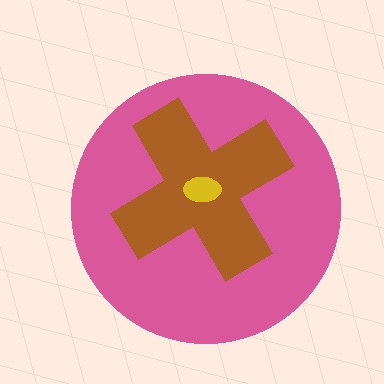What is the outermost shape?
The pink circle.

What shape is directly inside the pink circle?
The brown cross.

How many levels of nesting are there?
3.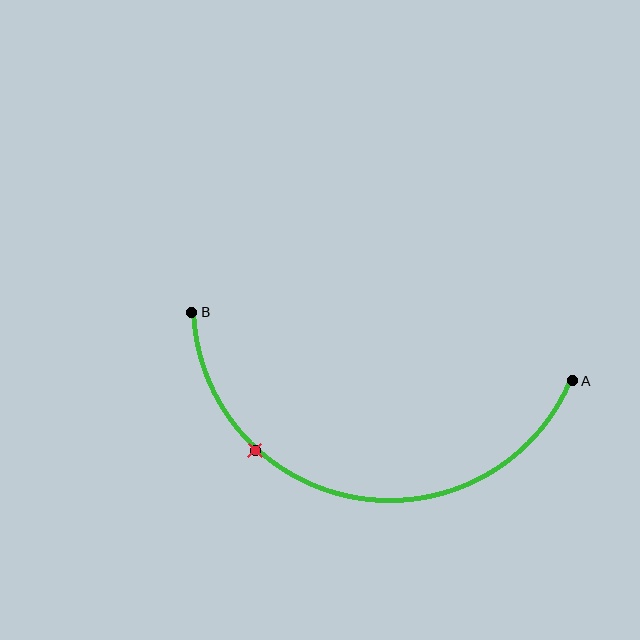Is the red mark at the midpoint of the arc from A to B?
No. The red mark lies on the arc but is closer to endpoint B. The arc midpoint would be at the point on the curve equidistant along the arc from both A and B.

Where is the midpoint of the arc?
The arc midpoint is the point on the curve farthest from the straight line joining A and B. It sits below that line.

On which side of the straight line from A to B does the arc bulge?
The arc bulges below the straight line connecting A and B.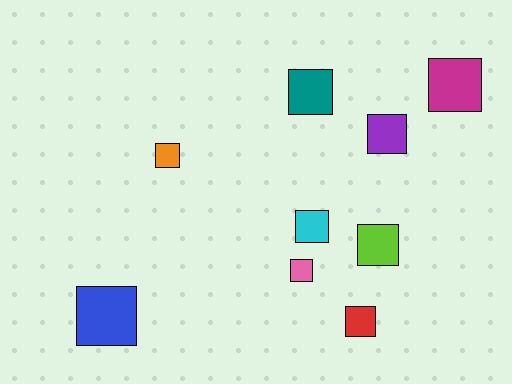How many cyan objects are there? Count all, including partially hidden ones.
There is 1 cyan object.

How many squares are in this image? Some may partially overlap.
There are 9 squares.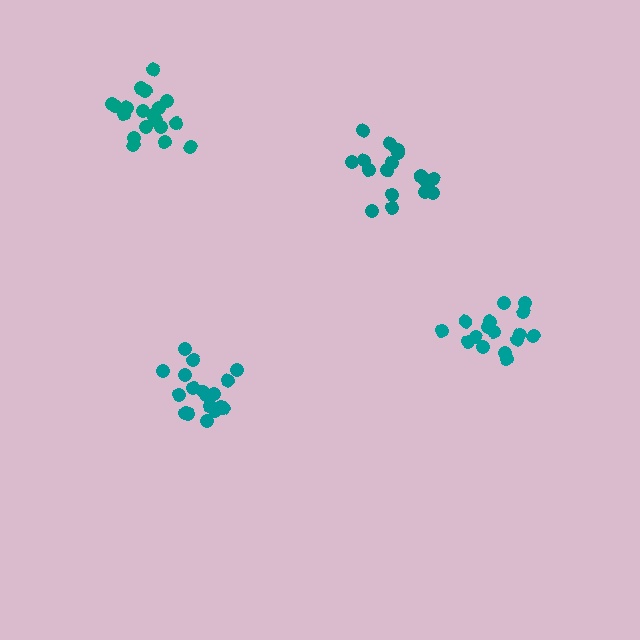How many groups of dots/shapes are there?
There are 4 groups.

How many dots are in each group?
Group 1: 16 dots, Group 2: 19 dots, Group 3: 19 dots, Group 4: 18 dots (72 total).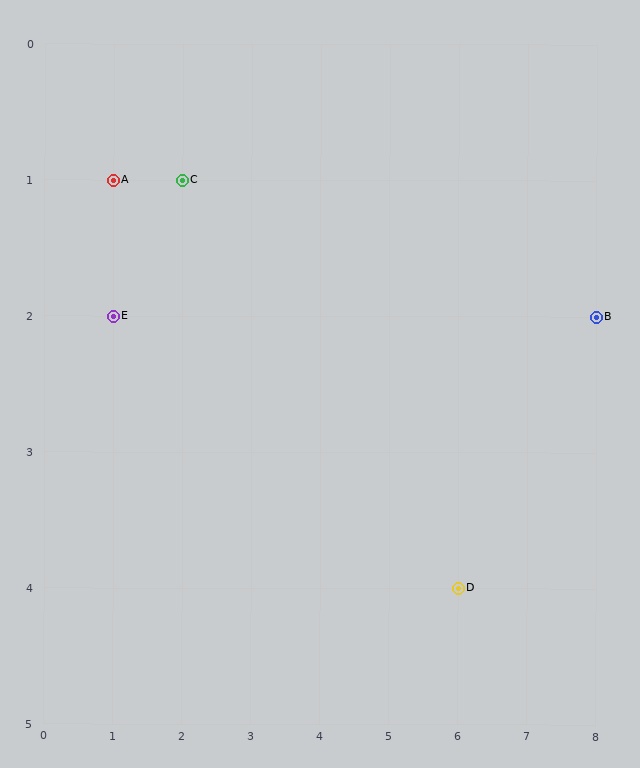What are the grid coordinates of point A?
Point A is at grid coordinates (1, 1).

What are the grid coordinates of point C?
Point C is at grid coordinates (2, 1).